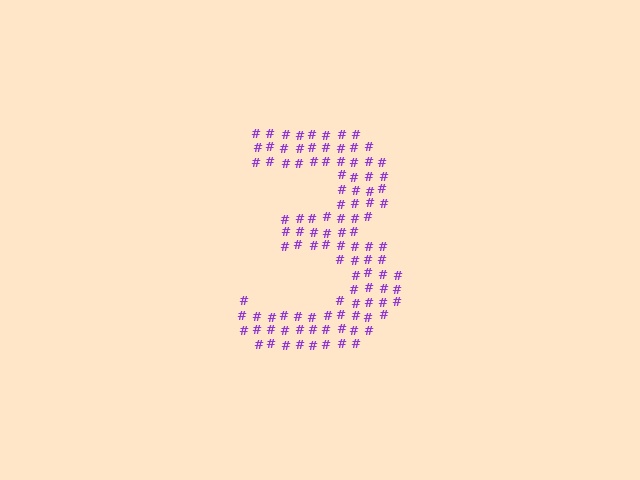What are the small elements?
The small elements are hash symbols.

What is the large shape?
The large shape is the digit 3.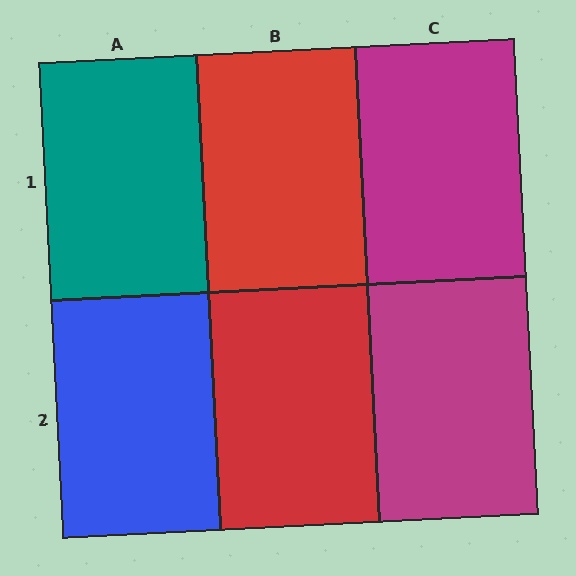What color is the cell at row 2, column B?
Red.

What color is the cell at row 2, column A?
Blue.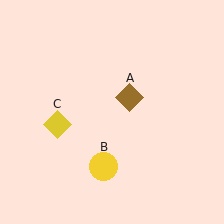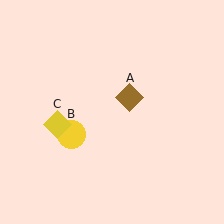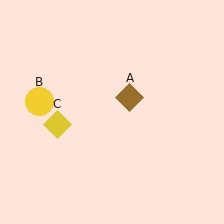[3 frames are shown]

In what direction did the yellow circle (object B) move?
The yellow circle (object B) moved up and to the left.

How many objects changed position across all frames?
1 object changed position: yellow circle (object B).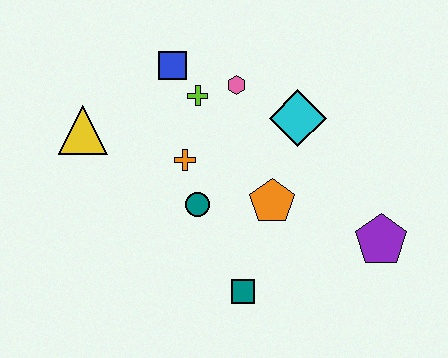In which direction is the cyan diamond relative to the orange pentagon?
The cyan diamond is above the orange pentagon.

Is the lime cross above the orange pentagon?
Yes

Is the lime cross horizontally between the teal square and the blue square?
Yes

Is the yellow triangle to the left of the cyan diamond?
Yes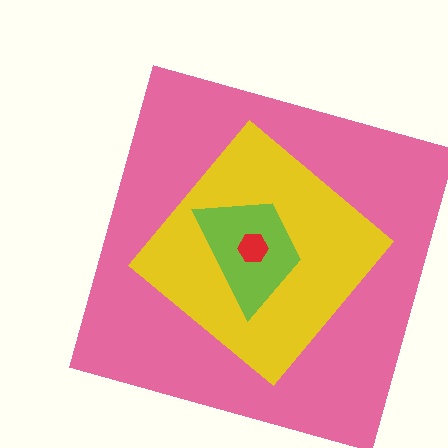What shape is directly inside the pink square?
The yellow diamond.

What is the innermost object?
The red hexagon.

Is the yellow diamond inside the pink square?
Yes.